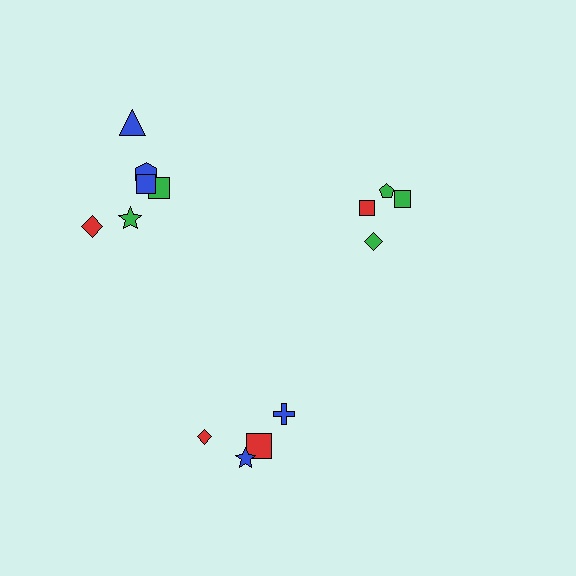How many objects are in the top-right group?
There are 4 objects.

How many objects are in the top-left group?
There are 6 objects.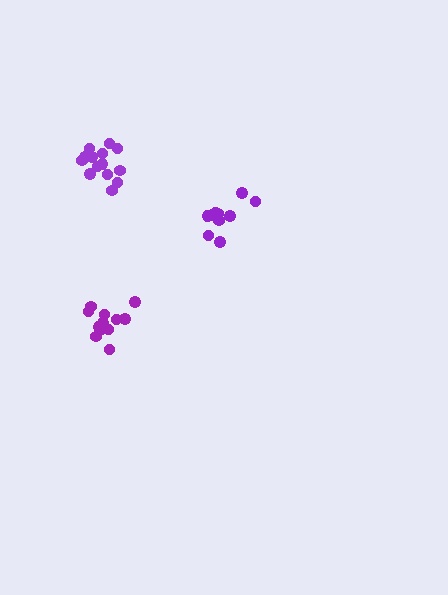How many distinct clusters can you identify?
There are 3 distinct clusters.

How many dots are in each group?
Group 1: 12 dots, Group 2: 14 dots, Group 3: 10 dots (36 total).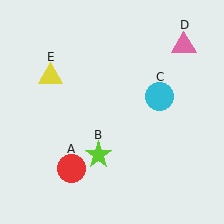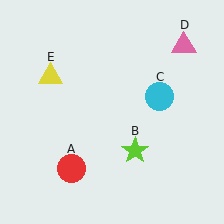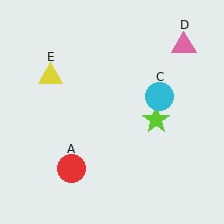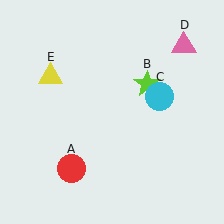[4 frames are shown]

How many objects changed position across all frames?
1 object changed position: lime star (object B).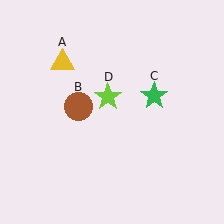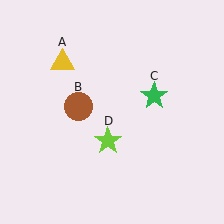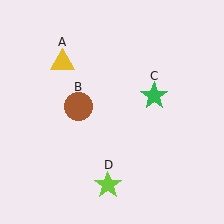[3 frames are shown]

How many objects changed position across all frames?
1 object changed position: lime star (object D).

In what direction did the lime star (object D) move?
The lime star (object D) moved down.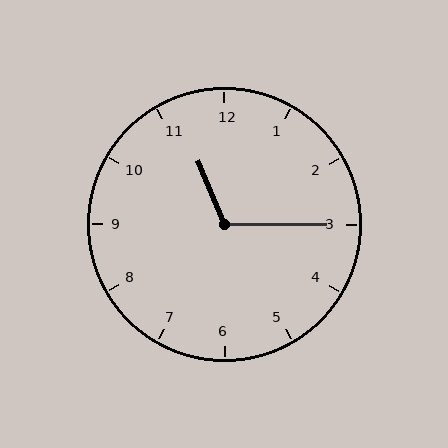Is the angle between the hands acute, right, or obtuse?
It is obtuse.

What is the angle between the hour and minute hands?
Approximately 112 degrees.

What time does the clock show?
11:15.